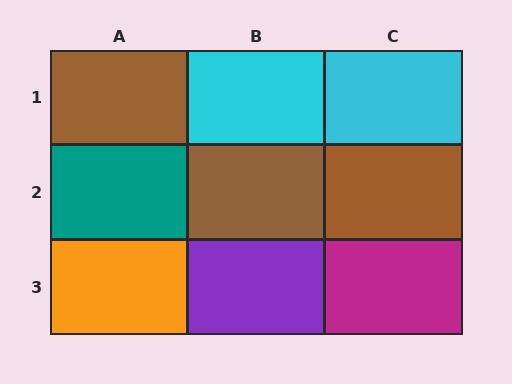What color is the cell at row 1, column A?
Brown.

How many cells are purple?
1 cell is purple.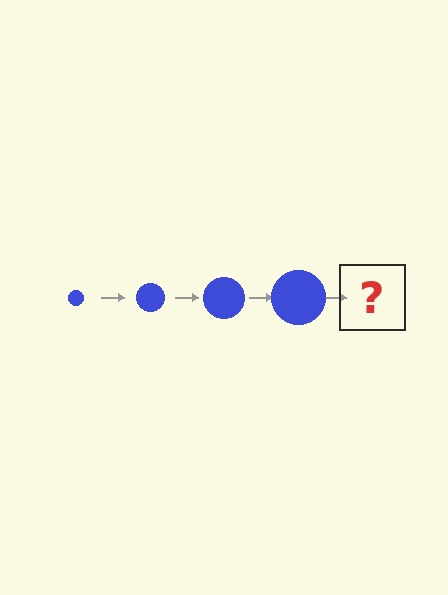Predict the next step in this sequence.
The next step is a blue circle, larger than the previous one.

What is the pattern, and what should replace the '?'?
The pattern is that the circle gets progressively larger each step. The '?' should be a blue circle, larger than the previous one.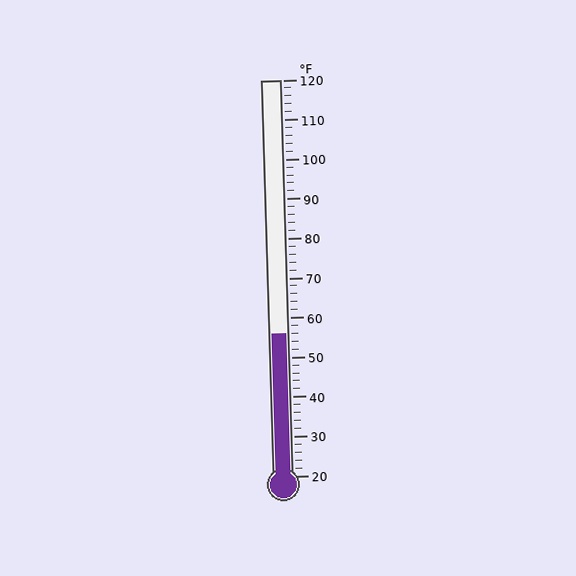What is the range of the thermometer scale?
The thermometer scale ranges from 20°F to 120°F.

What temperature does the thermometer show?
The thermometer shows approximately 56°F.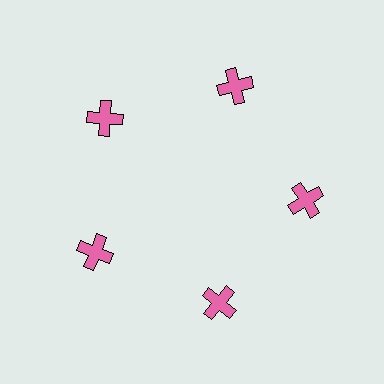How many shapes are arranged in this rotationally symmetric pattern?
There are 5 shapes, arranged in 5 groups of 1.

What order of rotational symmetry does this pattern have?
This pattern has 5-fold rotational symmetry.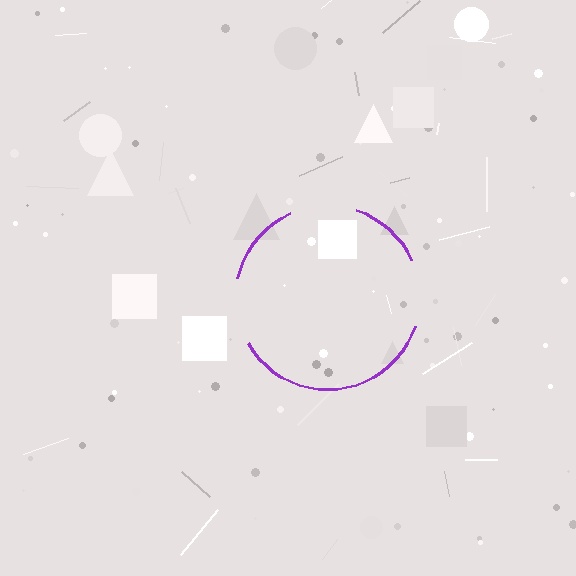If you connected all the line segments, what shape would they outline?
They would outline a circle.